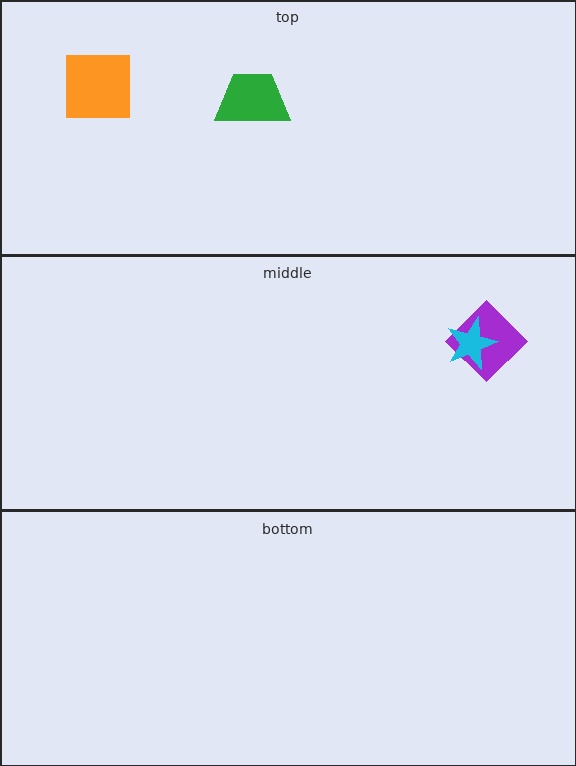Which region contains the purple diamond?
The middle region.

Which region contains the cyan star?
The middle region.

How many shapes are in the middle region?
2.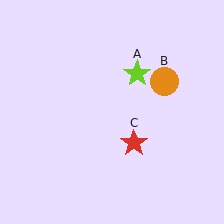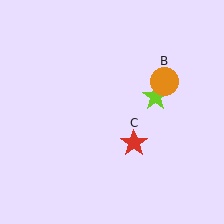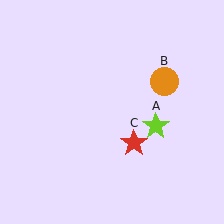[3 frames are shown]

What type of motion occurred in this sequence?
The lime star (object A) rotated clockwise around the center of the scene.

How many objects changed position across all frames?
1 object changed position: lime star (object A).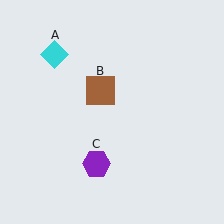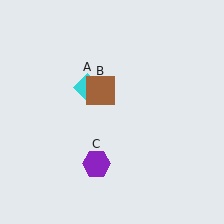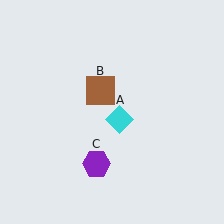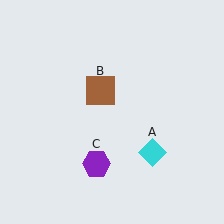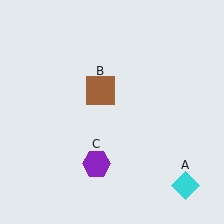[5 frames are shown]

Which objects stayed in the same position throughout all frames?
Brown square (object B) and purple hexagon (object C) remained stationary.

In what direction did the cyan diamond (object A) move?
The cyan diamond (object A) moved down and to the right.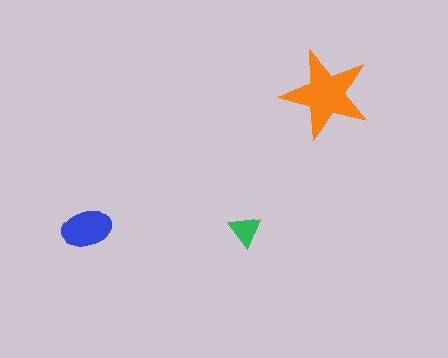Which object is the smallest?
The green triangle.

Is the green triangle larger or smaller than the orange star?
Smaller.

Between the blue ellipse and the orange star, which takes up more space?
The orange star.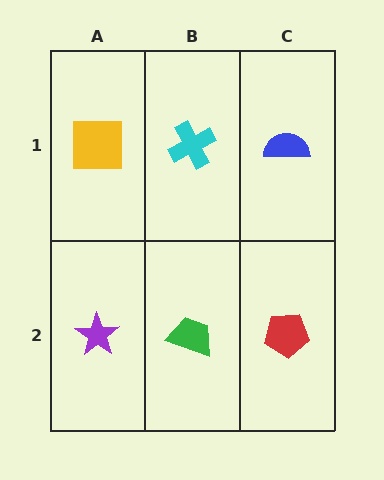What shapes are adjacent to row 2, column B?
A cyan cross (row 1, column B), a purple star (row 2, column A), a red pentagon (row 2, column C).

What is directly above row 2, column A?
A yellow square.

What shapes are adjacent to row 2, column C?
A blue semicircle (row 1, column C), a green trapezoid (row 2, column B).